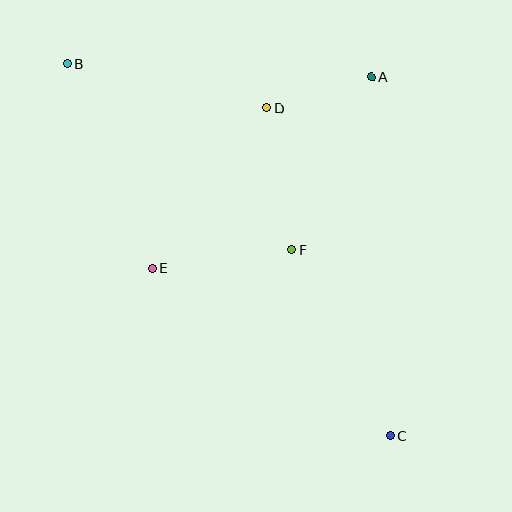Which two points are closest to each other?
Points A and D are closest to each other.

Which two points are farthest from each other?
Points B and C are farthest from each other.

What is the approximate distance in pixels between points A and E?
The distance between A and E is approximately 291 pixels.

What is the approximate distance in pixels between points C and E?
The distance between C and E is approximately 292 pixels.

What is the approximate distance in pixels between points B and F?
The distance between B and F is approximately 292 pixels.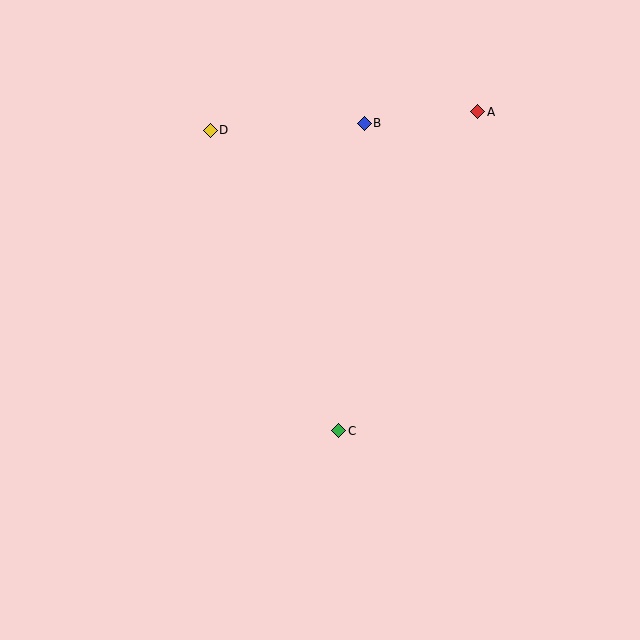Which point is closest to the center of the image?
Point C at (339, 431) is closest to the center.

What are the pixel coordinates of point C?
Point C is at (339, 431).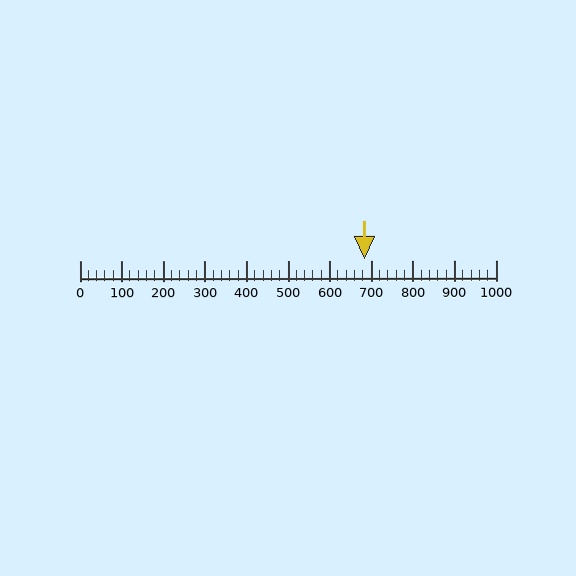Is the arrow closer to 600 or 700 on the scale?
The arrow is closer to 700.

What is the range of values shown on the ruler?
The ruler shows values from 0 to 1000.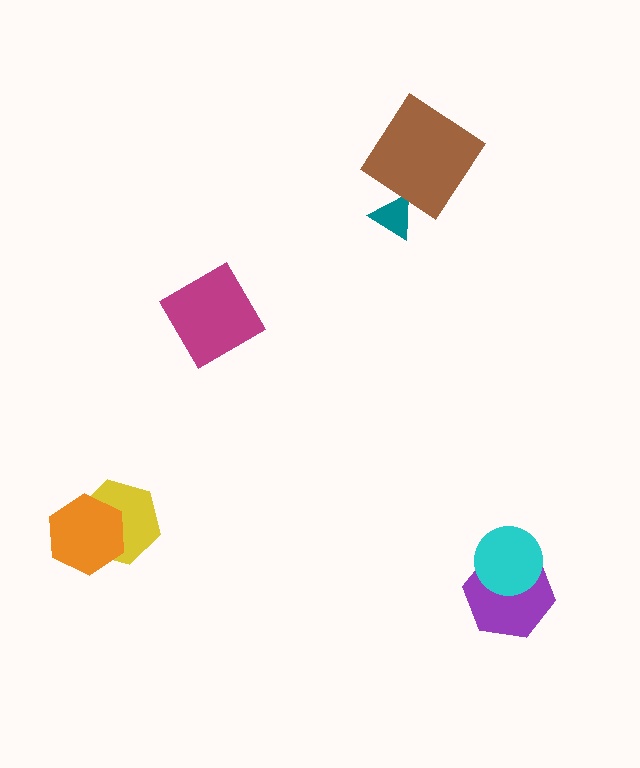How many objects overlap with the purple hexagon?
1 object overlaps with the purple hexagon.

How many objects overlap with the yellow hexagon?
1 object overlaps with the yellow hexagon.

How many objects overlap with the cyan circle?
1 object overlaps with the cyan circle.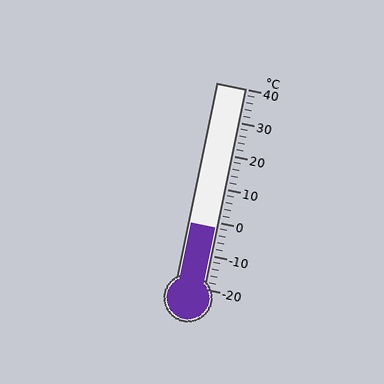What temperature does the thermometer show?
The thermometer shows approximately -2°C.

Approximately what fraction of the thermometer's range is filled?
The thermometer is filled to approximately 30% of its range.